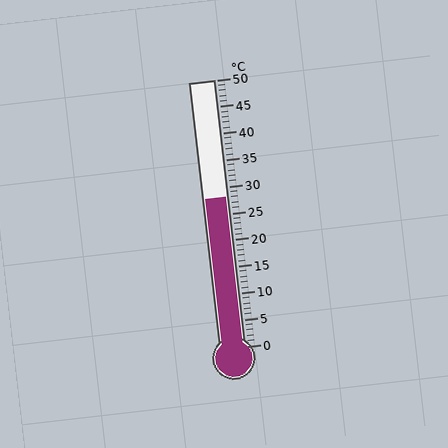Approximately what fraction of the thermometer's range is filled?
The thermometer is filled to approximately 55% of its range.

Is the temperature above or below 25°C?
The temperature is above 25°C.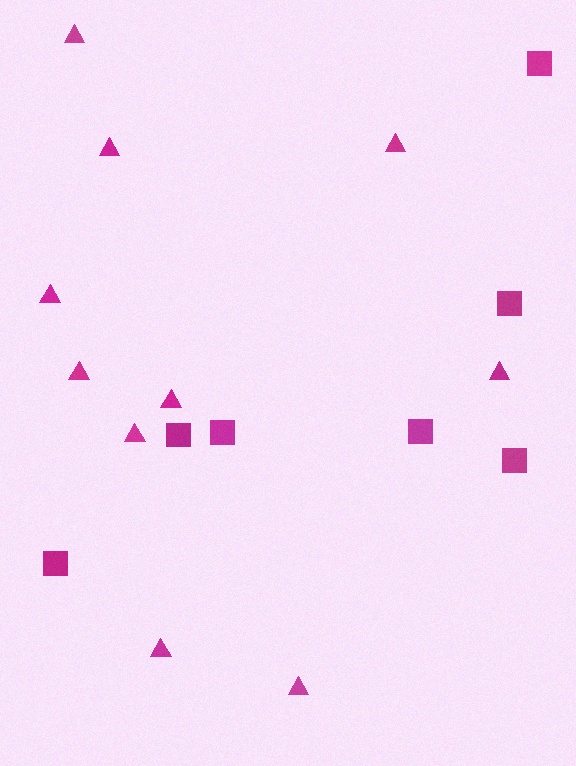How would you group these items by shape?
There are 2 groups: one group of squares (7) and one group of triangles (10).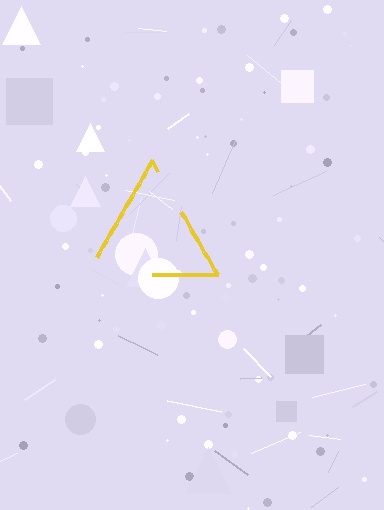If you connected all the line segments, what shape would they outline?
They would outline a triangle.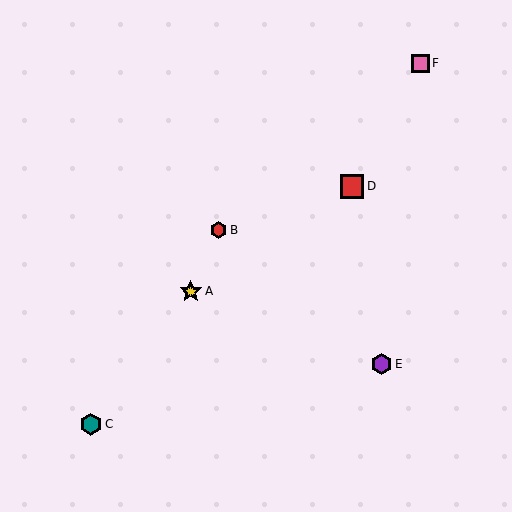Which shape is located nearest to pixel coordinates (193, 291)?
The yellow star (labeled A) at (191, 291) is nearest to that location.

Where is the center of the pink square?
The center of the pink square is at (420, 63).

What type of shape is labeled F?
Shape F is a pink square.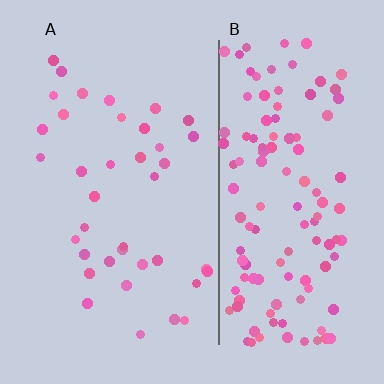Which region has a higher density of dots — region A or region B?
B (the right).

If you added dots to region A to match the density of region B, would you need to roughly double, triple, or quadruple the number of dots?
Approximately triple.